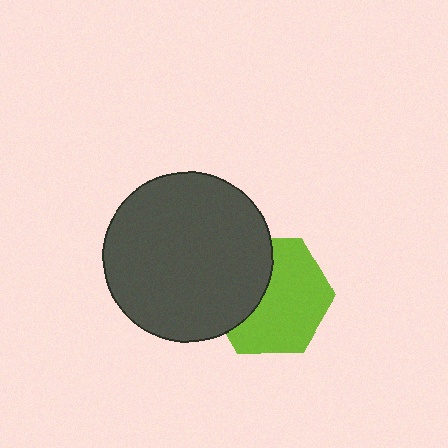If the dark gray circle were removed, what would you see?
You would see the complete lime hexagon.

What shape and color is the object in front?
The object in front is a dark gray circle.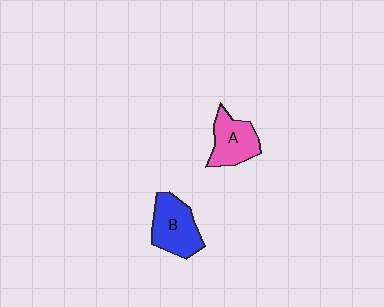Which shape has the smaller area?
Shape A (pink).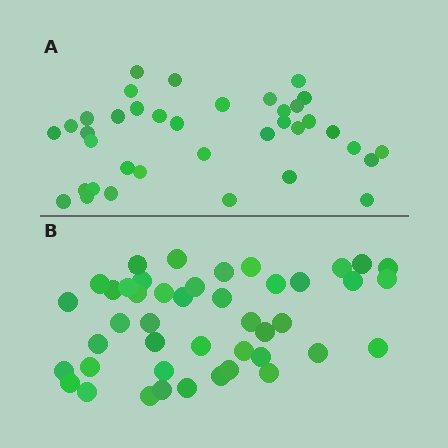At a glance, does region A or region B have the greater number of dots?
Region B (the bottom region) has more dots.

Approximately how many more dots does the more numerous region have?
Region B has roughly 8 or so more dots than region A.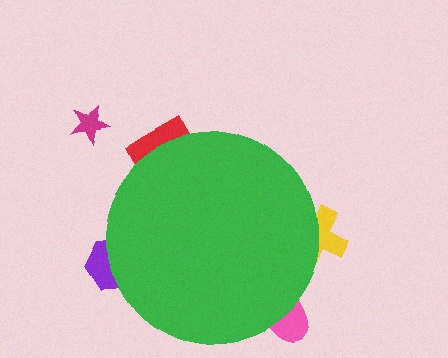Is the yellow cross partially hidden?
Yes, the yellow cross is partially hidden behind the green circle.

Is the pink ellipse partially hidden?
Yes, the pink ellipse is partially hidden behind the green circle.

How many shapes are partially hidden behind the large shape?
4 shapes are partially hidden.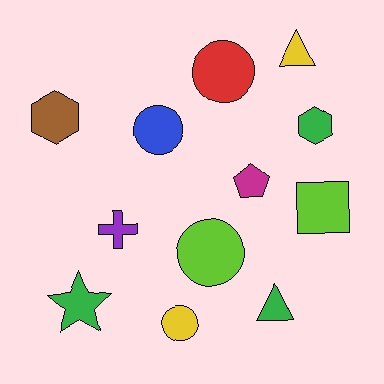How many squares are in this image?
There is 1 square.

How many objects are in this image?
There are 12 objects.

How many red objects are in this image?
There is 1 red object.